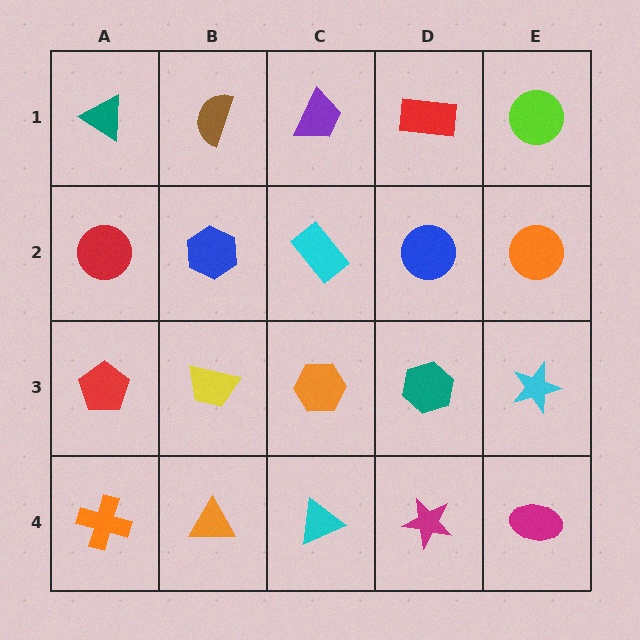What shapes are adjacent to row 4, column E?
A cyan star (row 3, column E), a magenta star (row 4, column D).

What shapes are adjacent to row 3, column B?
A blue hexagon (row 2, column B), an orange triangle (row 4, column B), a red pentagon (row 3, column A), an orange hexagon (row 3, column C).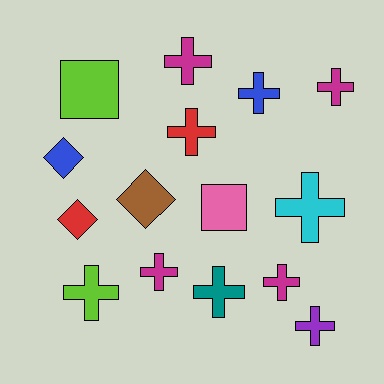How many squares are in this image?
There are 2 squares.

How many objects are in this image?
There are 15 objects.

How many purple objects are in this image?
There is 1 purple object.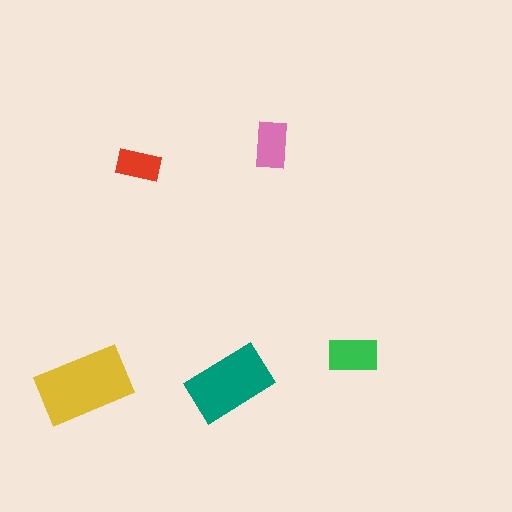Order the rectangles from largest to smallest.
the yellow one, the teal one, the green one, the pink one, the red one.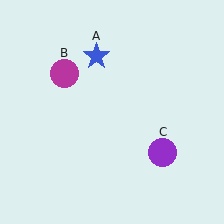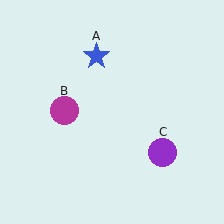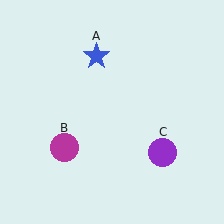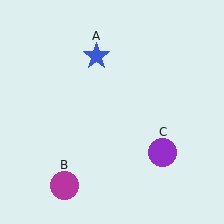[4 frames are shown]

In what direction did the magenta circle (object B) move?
The magenta circle (object B) moved down.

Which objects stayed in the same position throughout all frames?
Blue star (object A) and purple circle (object C) remained stationary.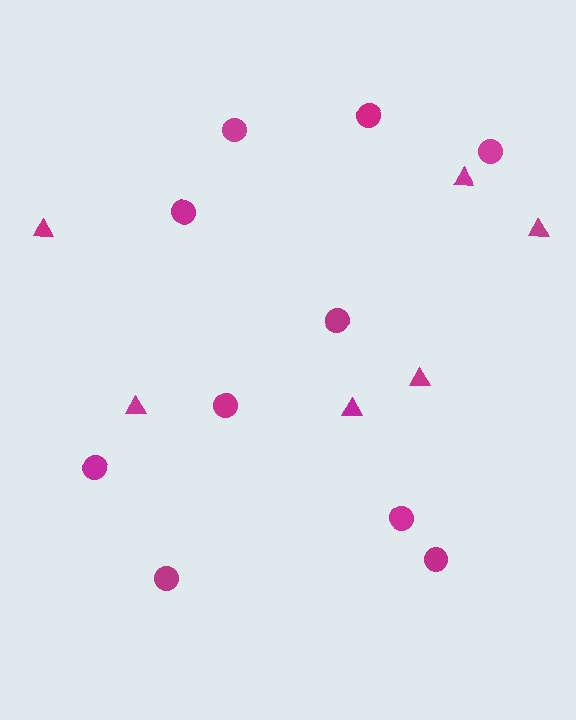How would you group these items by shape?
There are 2 groups: one group of circles (10) and one group of triangles (6).